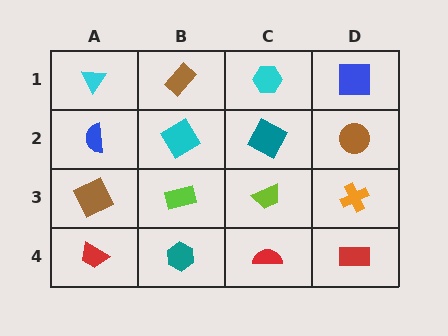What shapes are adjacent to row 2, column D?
A blue square (row 1, column D), an orange cross (row 3, column D), a teal square (row 2, column C).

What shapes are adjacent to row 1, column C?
A teal square (row 2, column C), a brown rectangle (row 1, column B), a blue square (row 1, column D).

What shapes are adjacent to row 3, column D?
A brown circle (row 2, column D), a red rectangle (row 4, column D), a lime trapezoid (row 3, column C).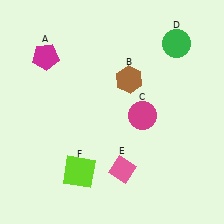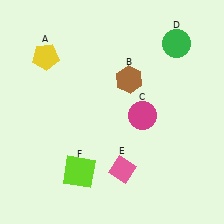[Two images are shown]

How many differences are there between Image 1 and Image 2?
There is 1 difference between the two images.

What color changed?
The pentagon (A) changed from magenta in Image 1 to yellow in Image 2.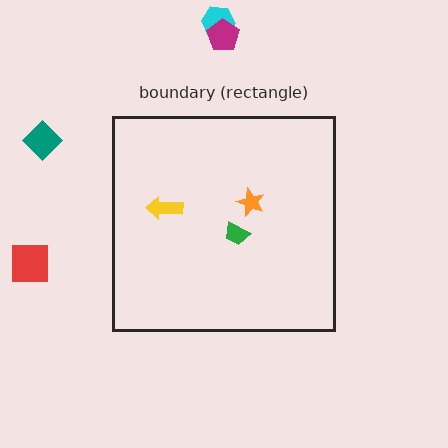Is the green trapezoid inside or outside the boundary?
Inside.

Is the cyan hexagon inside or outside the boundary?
Outside.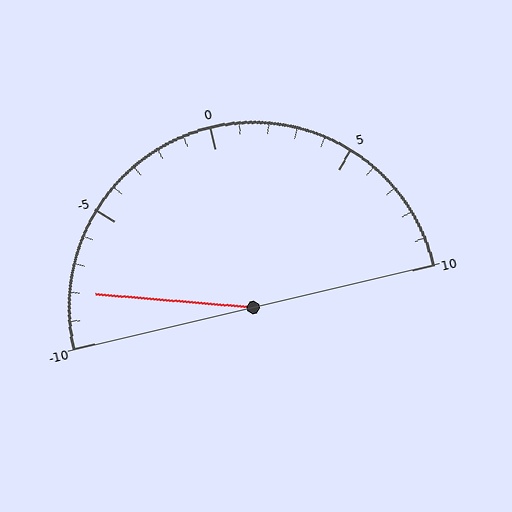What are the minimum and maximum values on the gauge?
The gauge ranges from -10 to 10.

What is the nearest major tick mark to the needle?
The nearest major tick mark is -10.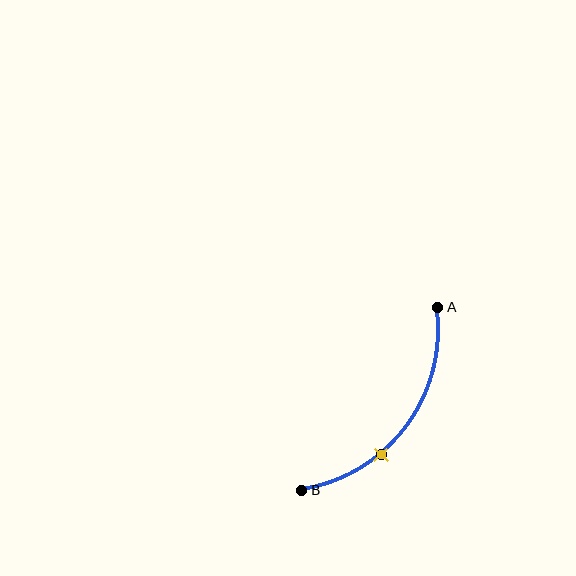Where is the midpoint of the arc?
The arc midpoint is the point on the curve farthest from the straight line joining A and B. It sits below and to the right of that line.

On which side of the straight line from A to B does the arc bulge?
The arc bulges below and to the right of the straight line connecting A and B.